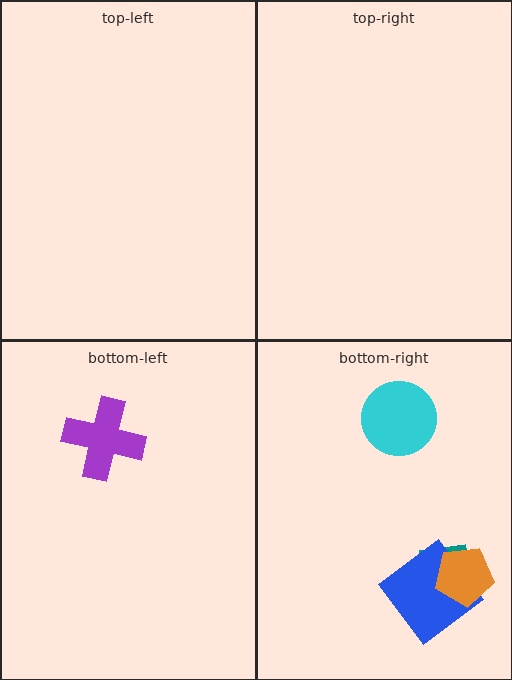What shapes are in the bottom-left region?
The purple cross.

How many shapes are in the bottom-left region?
1.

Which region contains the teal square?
The bottom-right region.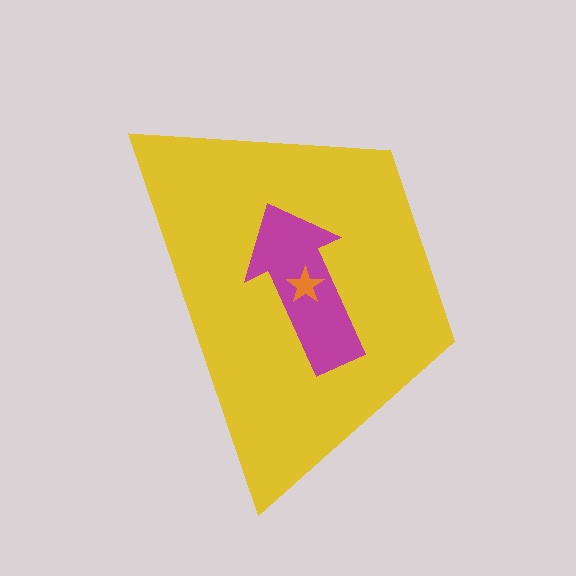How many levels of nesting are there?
3.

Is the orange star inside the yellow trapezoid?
Yes.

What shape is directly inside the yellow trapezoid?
The magenta arrow.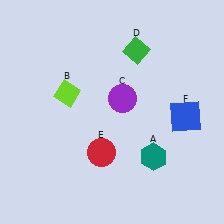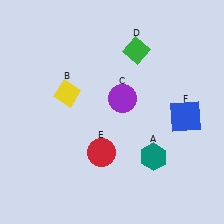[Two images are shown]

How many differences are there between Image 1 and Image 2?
There is 1 difference between the two images.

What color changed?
The diamond (B) changed from lime in Image 1 to yellow in Image 2.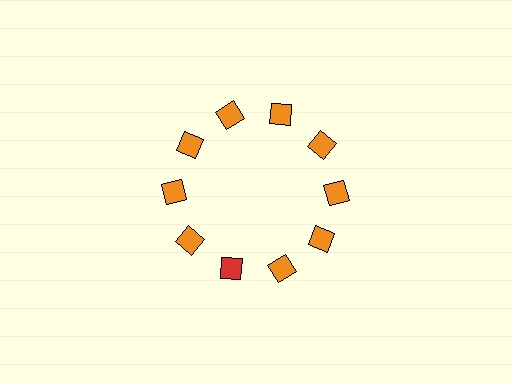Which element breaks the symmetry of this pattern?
The red square at roughly the 7 o'clock position breaks the symmetry. All other shapes are orange squares.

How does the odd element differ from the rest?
It has a different color: red instead of orange.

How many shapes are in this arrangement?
There are 10 shapes arranged in a ring pattern.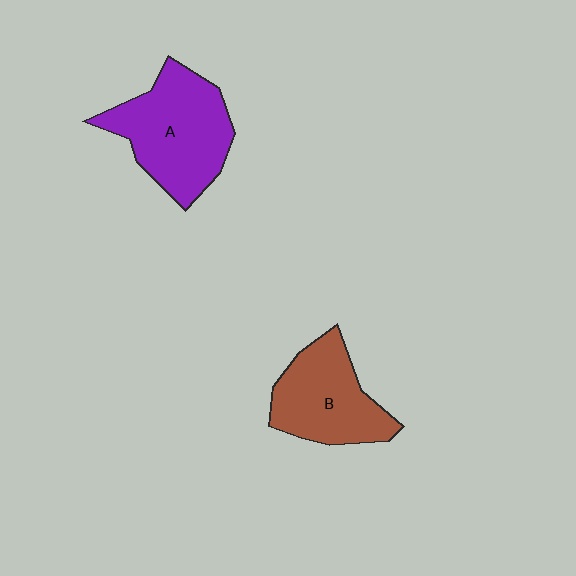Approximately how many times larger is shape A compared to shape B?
Approximately 1.2 times.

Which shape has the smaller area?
Shape B (brown).